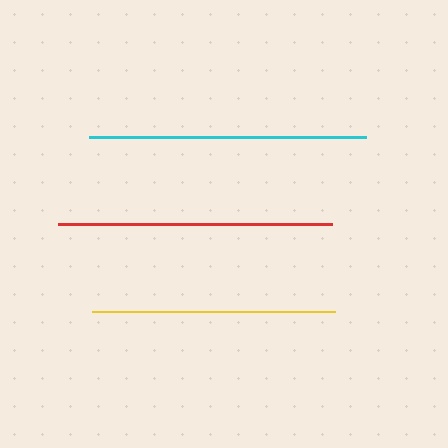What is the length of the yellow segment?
The yellow segment is approximately 244 pixels long.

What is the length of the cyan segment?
The cyan segment is approximately 277 pixels long.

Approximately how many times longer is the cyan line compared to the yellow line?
The cyan line is approximately 1.1 times the length of the yellow line.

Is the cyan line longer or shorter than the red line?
The cyan line is longer than the red line.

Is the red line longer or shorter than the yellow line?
The red line is longer than the yellow line.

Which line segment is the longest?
The cyan line is the longest at approximately 277 pixels.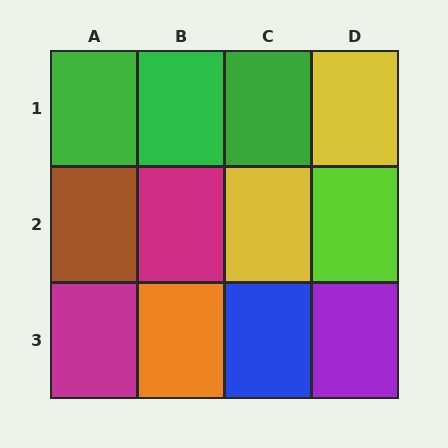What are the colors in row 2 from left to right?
Brown, magenta, yellow, lime.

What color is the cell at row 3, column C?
Blue.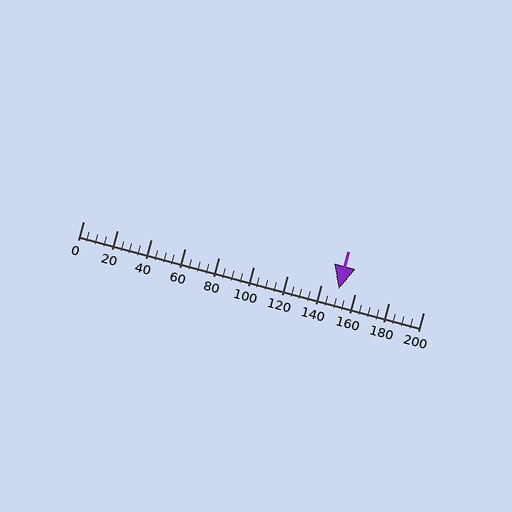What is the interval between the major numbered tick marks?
The major tick marks are spaced 20 units apart.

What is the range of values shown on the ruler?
The ruler shows values from 0 to 200.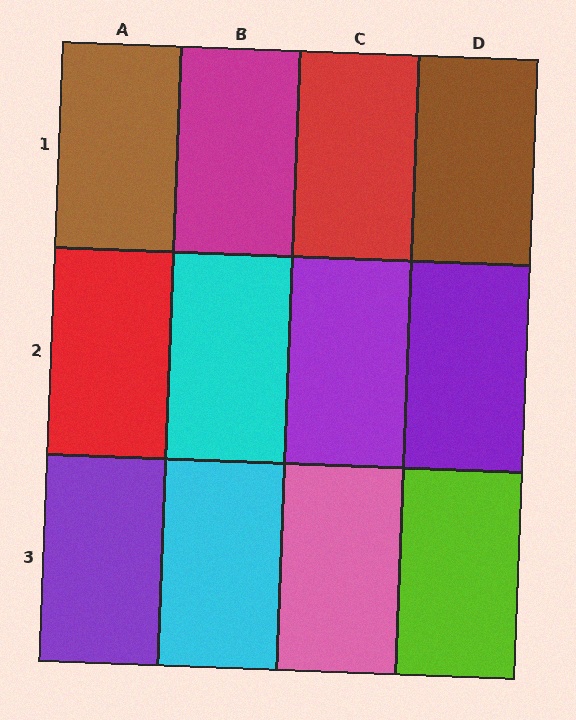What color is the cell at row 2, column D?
Purple.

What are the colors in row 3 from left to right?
Purple, cyan, pink, lime.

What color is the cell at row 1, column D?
Brown.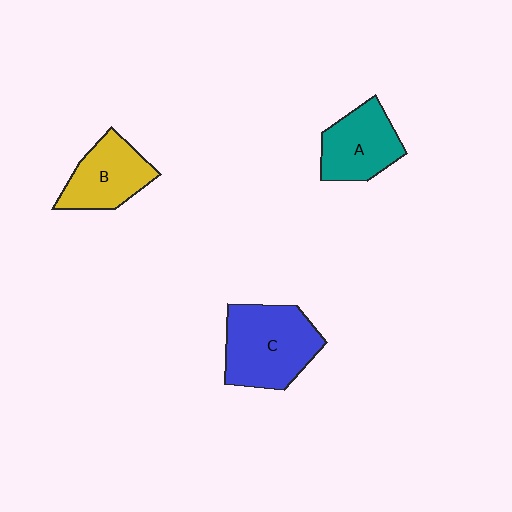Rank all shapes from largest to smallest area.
From largest to smallest: C (blue), A (teal), B (yellow).